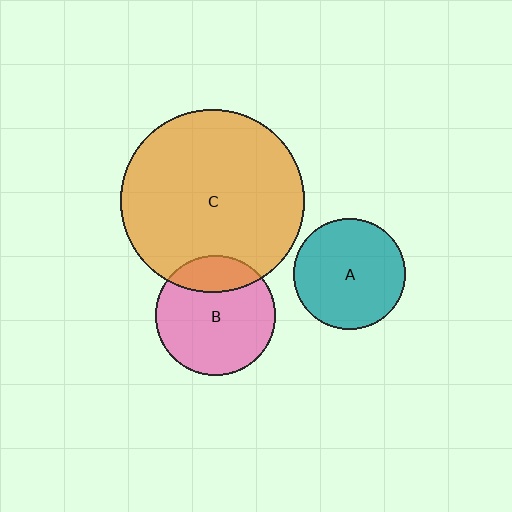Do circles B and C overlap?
Yes.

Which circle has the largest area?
Circle C (orange).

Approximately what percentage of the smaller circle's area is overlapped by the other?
Approximately 20%.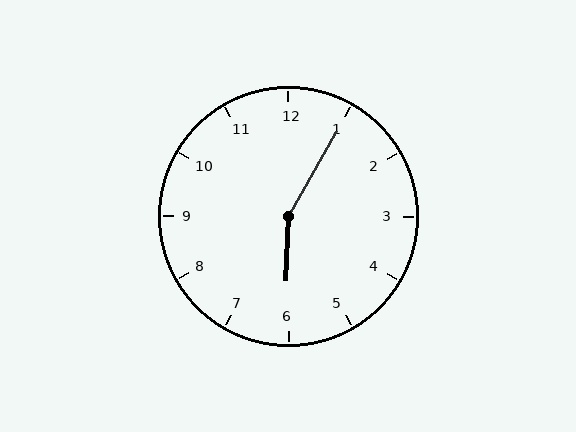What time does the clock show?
6:05.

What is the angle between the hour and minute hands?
Approximately 152 degrees.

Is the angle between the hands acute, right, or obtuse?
It is obtuse.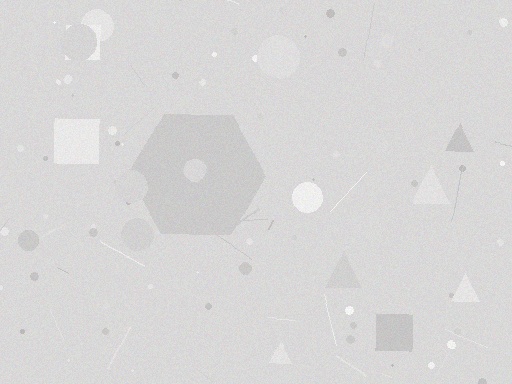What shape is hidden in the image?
A hexagon is hidden in the image.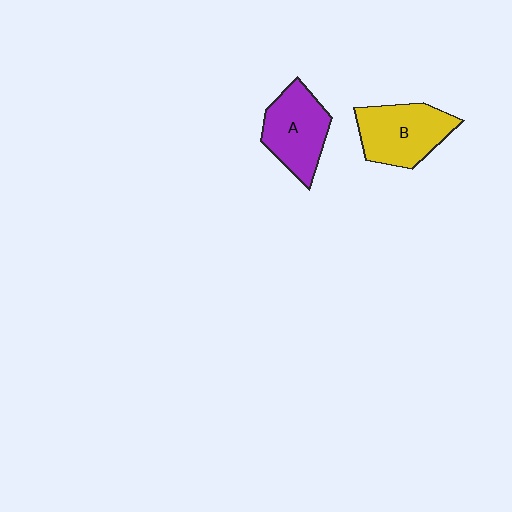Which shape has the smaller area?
Shape A (purple).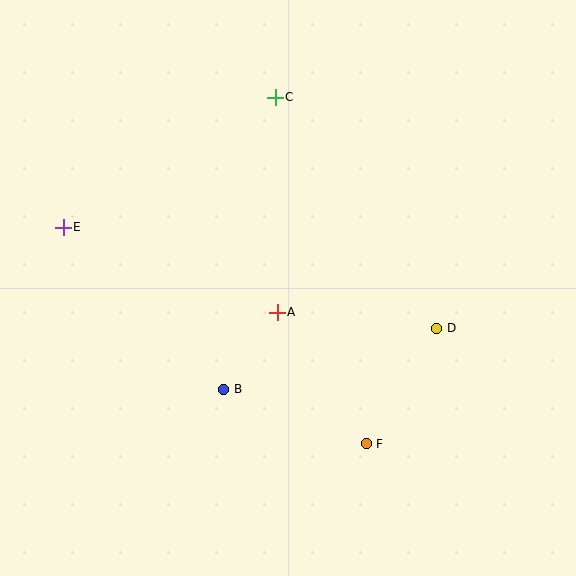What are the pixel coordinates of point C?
Point C is at (275, 97).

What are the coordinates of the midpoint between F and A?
The midpoint between F and A is at (322, 378).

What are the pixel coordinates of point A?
Point A is at (277, 312).